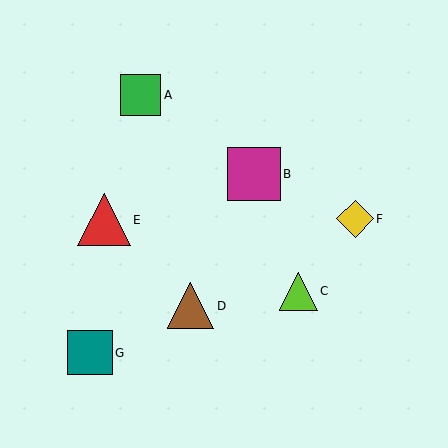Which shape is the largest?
The magenta square (labeled B) is the largest.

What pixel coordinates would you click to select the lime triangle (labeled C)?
Click at (298, 291) to select the lime triangle C.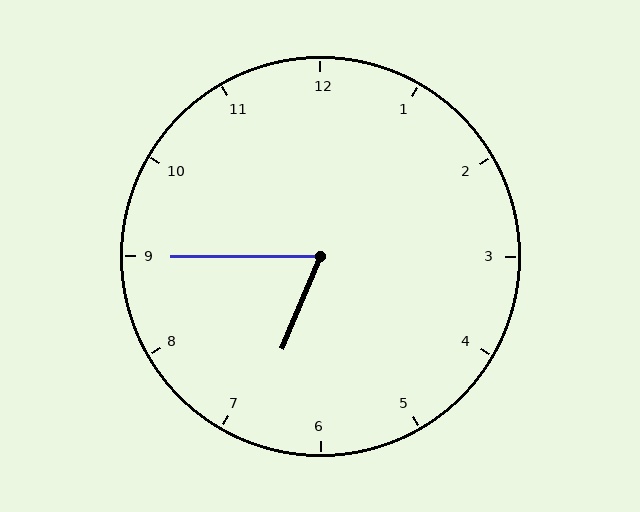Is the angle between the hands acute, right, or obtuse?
It is acute.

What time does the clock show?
6:45.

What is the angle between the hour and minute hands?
Approximately 68 degrees.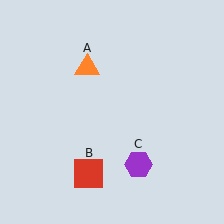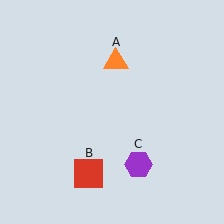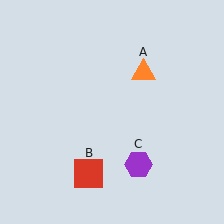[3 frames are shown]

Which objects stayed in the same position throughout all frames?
Red square (object B) and purple hexagon (object C) remained stationary.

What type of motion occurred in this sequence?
The orange triangle (object A) rotated clockwise around the center of the scene.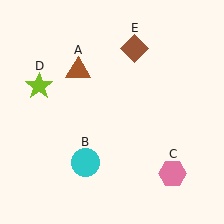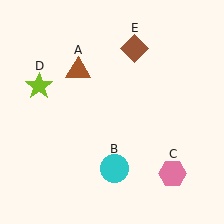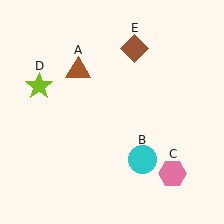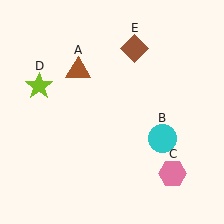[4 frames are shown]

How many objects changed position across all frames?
1 object changed position: cyan circle (object B).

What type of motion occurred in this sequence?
The cyan circle (object B) rotated counterclockwise around the center of the scene.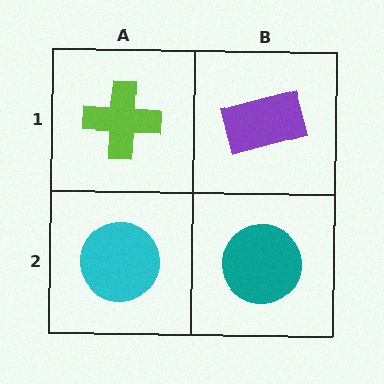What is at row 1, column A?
A lime cross.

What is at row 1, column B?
A purple rectangle.